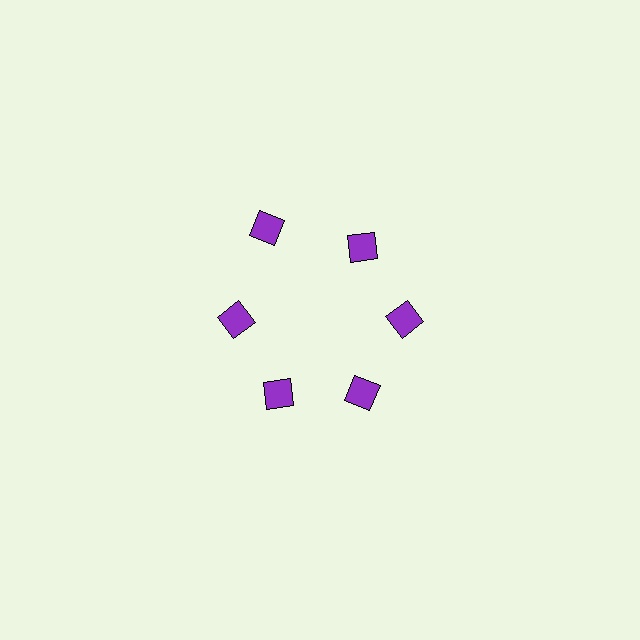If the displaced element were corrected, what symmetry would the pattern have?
It would have 6-fold rotational symmetry — the pattern would map onto itself every 60 degrees.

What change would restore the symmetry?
The symmetry would be restored by moving it inward, back onto the ring so that all 6 diamonds sit at equal angles and equal distance from the center.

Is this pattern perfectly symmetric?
No. The 6 purple diamonds are arranged in a ring, but one element near the 11 o'clock position is pushed outward from the center, breaking the 6-fold rotational symmetry.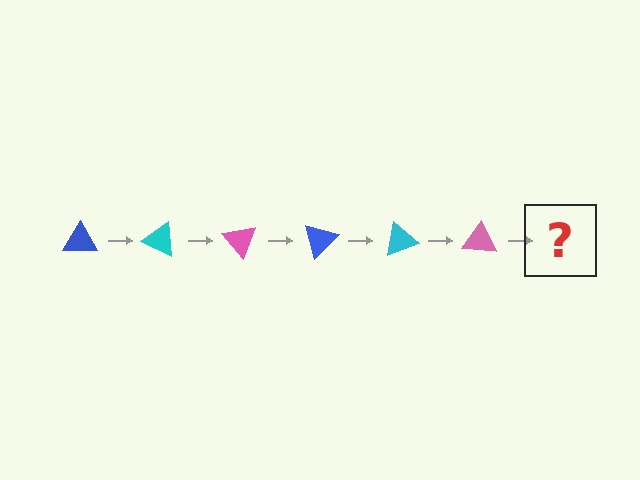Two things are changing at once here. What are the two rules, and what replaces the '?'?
The two rules are that it rotates 25 degrees each step and the color cycles through blue, cyan, and pink. The '?' should be a blue triangle, rotated 150 degrees from the start.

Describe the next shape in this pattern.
It should be a blue triangle, rotated 150 degrees from the start.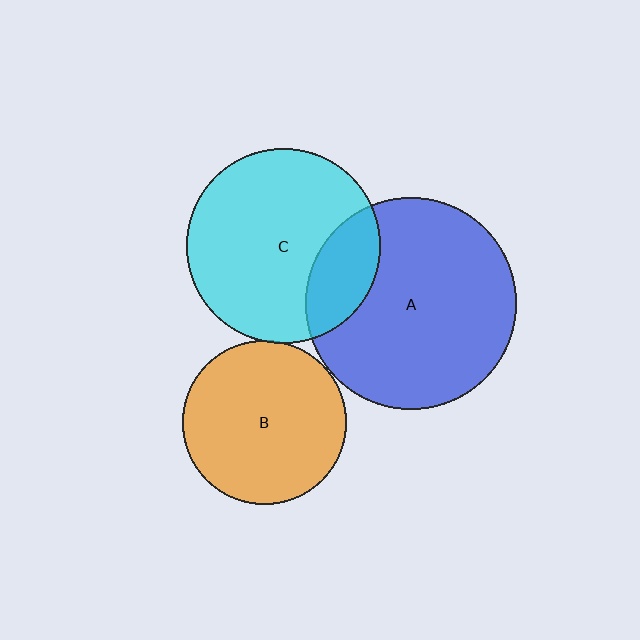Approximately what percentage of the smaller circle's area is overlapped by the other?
Approximately 20%.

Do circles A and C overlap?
Yes.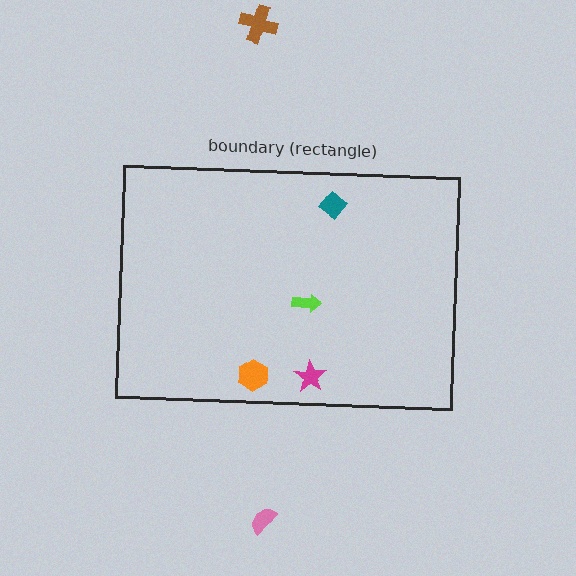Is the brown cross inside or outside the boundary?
Outside.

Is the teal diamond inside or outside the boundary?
Inside.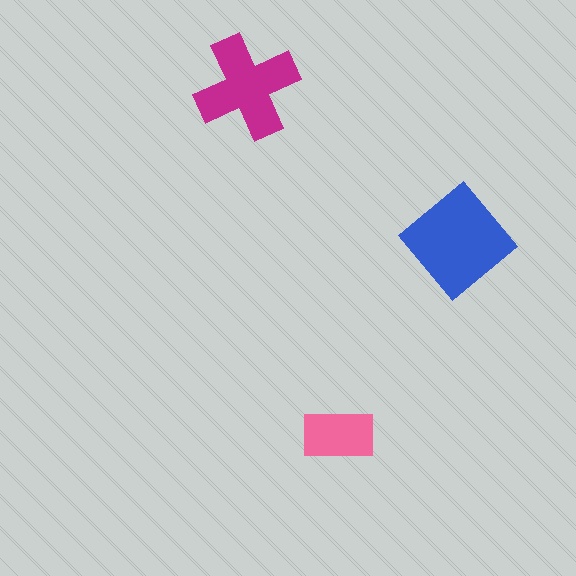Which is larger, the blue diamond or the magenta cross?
The blue diamond.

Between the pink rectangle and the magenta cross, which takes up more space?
The magenta cross.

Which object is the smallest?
The pink rectangle.